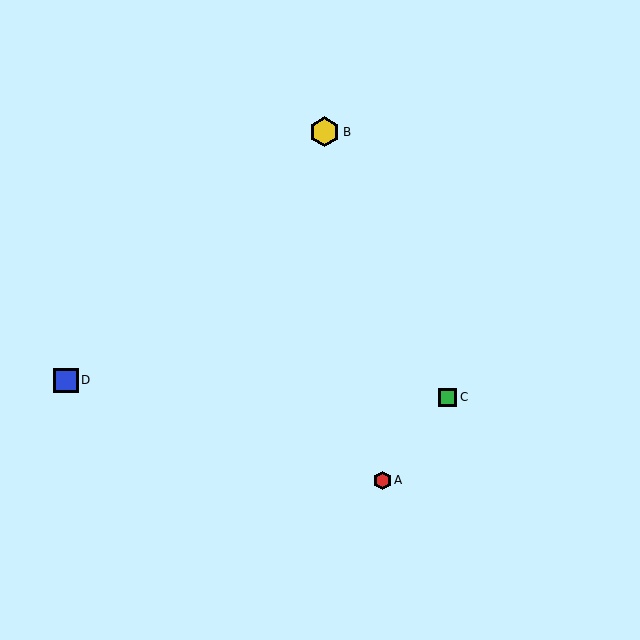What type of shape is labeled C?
Shape C is a green square.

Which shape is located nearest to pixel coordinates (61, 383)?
The blue square (labeled D) at (66, 380) is nearest to that location.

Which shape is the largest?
The yellow hexagon (labeled B) is the largest.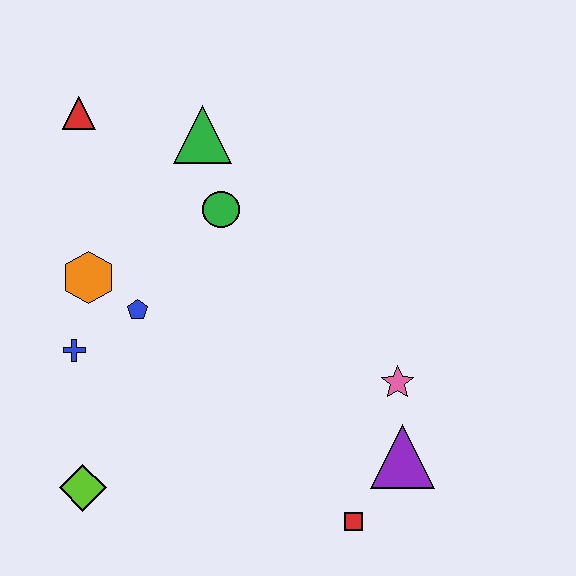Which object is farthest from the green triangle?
The red square is farthest from the green triangle.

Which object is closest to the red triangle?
The green triangle is closest to the red triangle.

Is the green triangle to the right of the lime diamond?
Yes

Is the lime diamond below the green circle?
Yes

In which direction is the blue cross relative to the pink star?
The blue cross is to the left of the pink star.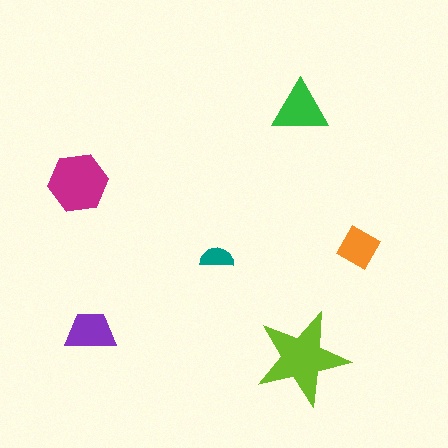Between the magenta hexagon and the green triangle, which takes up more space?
The magenta hexagon.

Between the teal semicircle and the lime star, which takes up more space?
The lime star.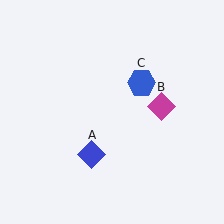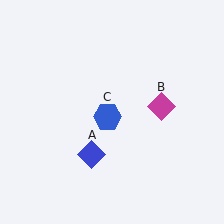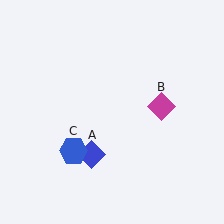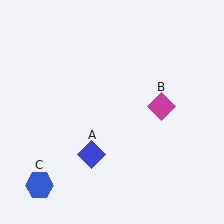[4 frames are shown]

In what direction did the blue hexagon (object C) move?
The blue hexagon (object C) moved down and to the left.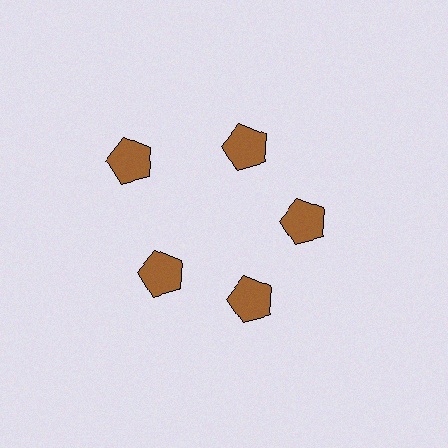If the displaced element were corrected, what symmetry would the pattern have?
It would have 5-fold rotational symmetry — the pattern would map onto itself every 72 degrees.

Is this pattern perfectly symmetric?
No. The 5 brown pentagons are arranged in a ring, but one element near the 10 o'clock position is pushed outward from the center, breaking the 5-fold rotational symmetry.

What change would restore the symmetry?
The symmetry would be restored by moving it inward, back onto the ring so that all 5 pentagons sit at equal angles and equal distance from the center.